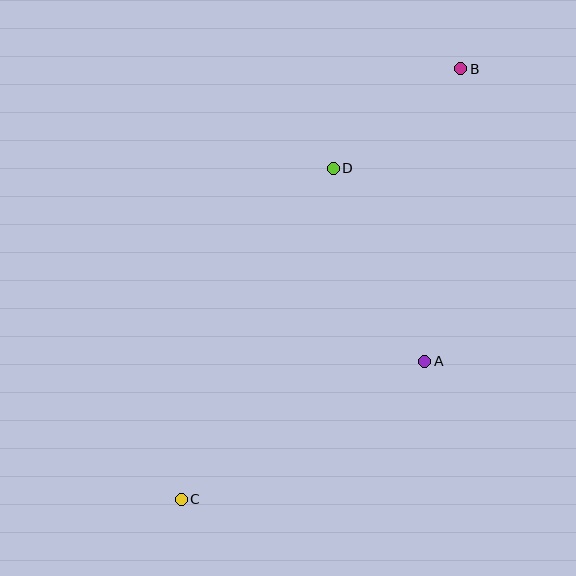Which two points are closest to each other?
Points B and D are closest to each other.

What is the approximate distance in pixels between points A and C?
The distance between A and C is approximately 280 pixels.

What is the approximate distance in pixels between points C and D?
The distance between C and D is approximately 364 pixels.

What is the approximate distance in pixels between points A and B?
The distance between A and B is approximately 295 pixels.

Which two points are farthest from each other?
Points B and C are farthest from each other.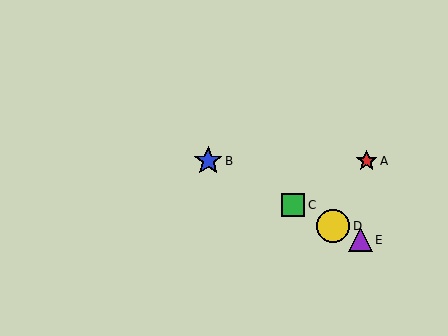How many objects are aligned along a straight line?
4 objects (B, C, D, E) are aligned along a straight line.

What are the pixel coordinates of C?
Object C is at (293, 205).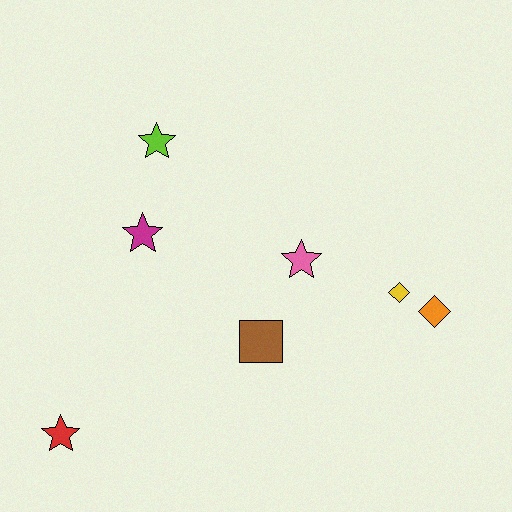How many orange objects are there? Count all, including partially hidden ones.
There is 1 orange object.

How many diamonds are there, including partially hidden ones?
There are 2 diamonds.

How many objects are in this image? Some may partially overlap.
There are 7 objects.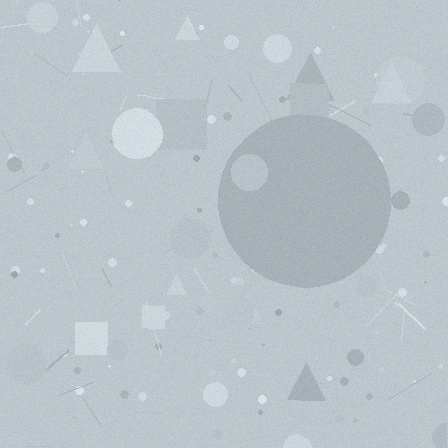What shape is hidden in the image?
A circle is hidden in the image.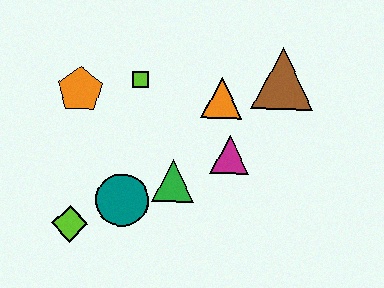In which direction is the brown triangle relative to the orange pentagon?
The brown triangle is to the right of the orange pentagon.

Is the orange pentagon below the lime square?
Yes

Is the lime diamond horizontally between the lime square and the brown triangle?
No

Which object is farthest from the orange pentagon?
The brown triangle is farthest from the orange pentagon.